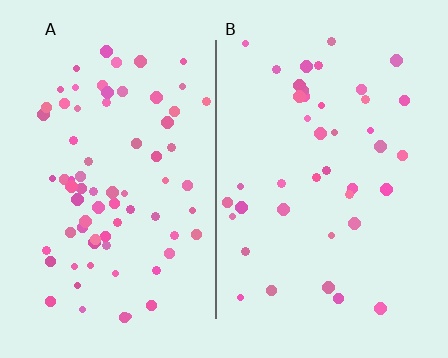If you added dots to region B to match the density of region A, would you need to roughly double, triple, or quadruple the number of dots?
Approximately double.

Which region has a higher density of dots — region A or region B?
A (the left).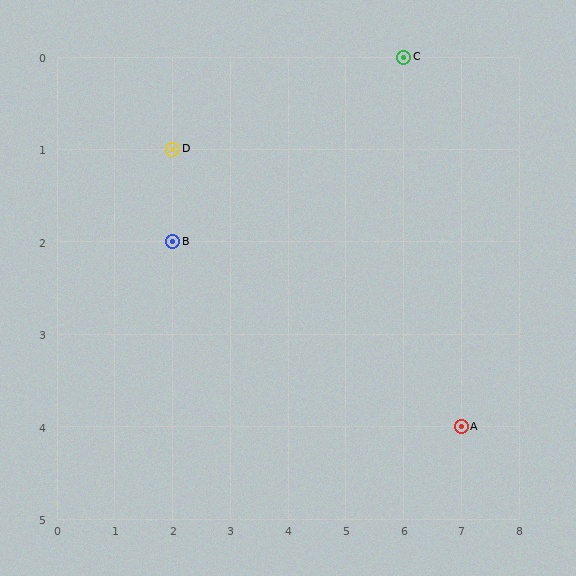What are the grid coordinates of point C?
Point C is at grid coordinates (6, 0).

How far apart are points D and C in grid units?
Points D and C are 4 columns and 1 row apart (about 4.1 grid units diagonally).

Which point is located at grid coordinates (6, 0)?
Point C is at (6, 0).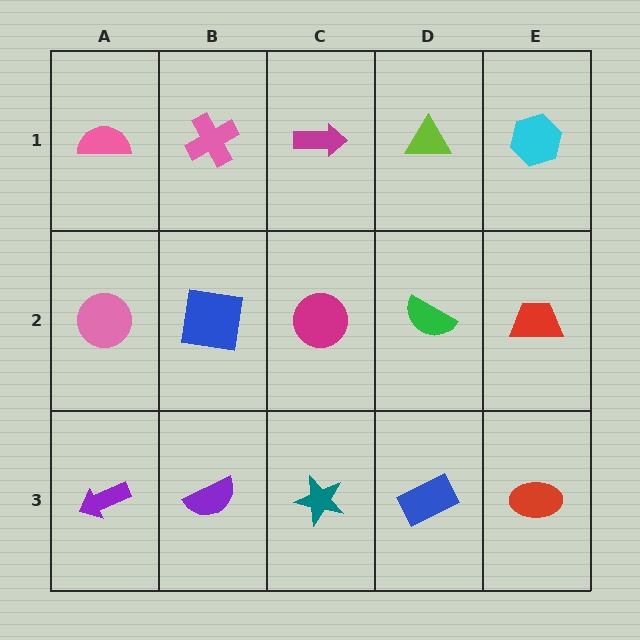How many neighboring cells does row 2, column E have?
3.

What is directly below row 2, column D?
A blue rectangle.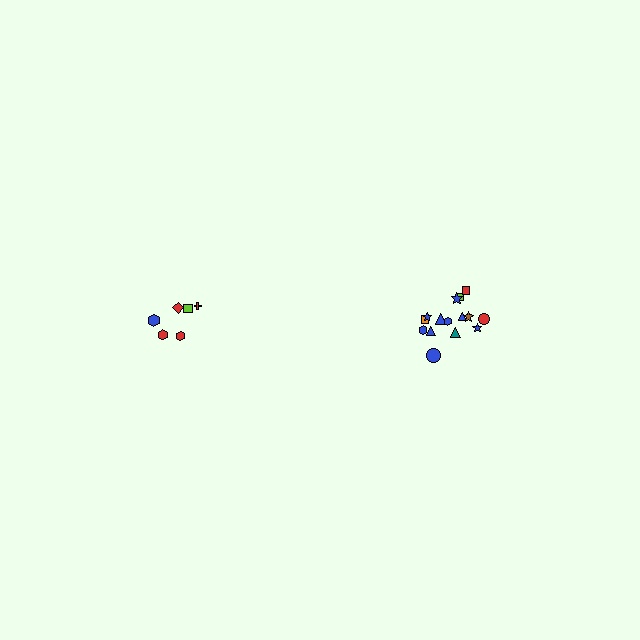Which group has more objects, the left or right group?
The right group.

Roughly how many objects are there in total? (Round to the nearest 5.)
Roughly 20 objects in total.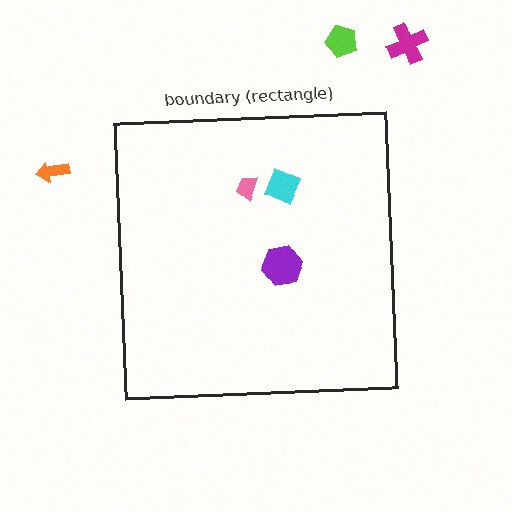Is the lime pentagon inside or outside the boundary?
Outside.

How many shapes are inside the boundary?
3 inside, 3 outside.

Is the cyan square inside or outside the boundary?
Inside.